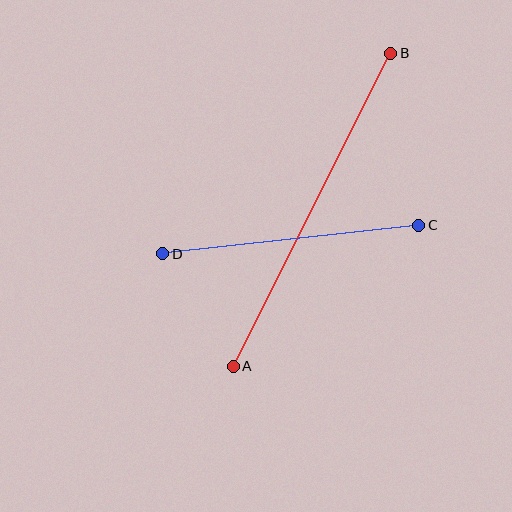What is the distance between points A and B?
The distance is approximately 350 pixels.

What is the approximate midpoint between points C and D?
The midpoint is at approximately (291, 240) pixels.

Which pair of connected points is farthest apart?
Points A and B are farthest apart.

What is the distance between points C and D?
The distance is approximately 258 pixels.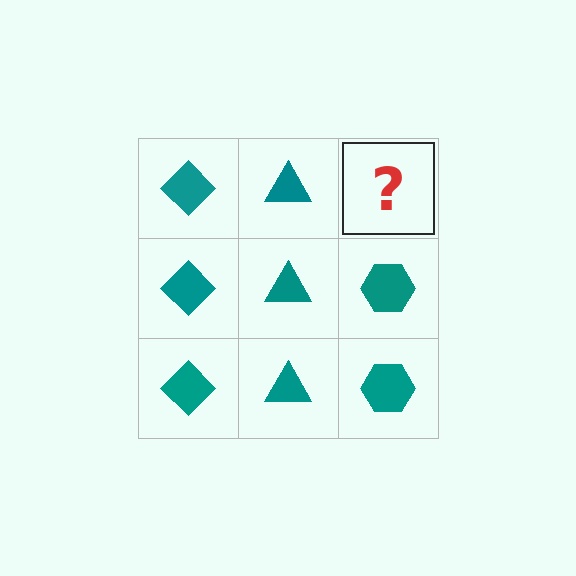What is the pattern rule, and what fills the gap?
The rule is that each column has a consistent shape. The gap should be filled with a teal hexagon.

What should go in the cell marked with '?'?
The missing cell should contain a teal hexagon.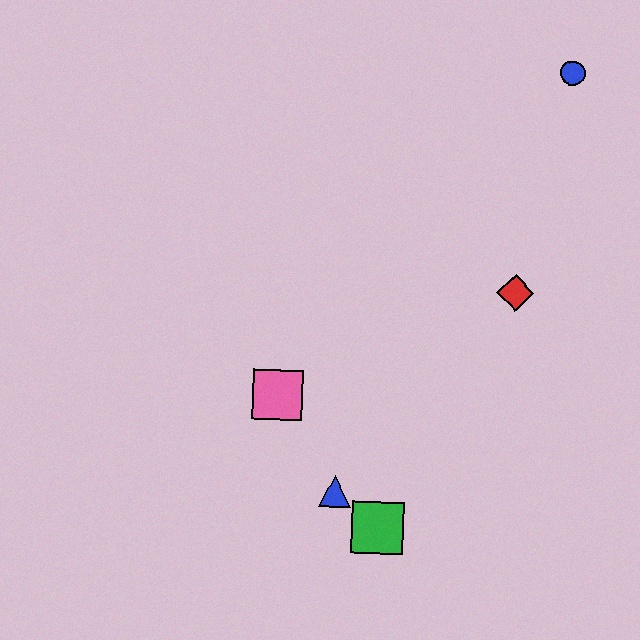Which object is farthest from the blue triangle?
The blue circle is farthest from the blue triangle.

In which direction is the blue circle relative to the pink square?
The blue circle is above the pink square.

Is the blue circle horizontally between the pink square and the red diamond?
No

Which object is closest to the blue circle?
The red diamond is closest to the blue circle.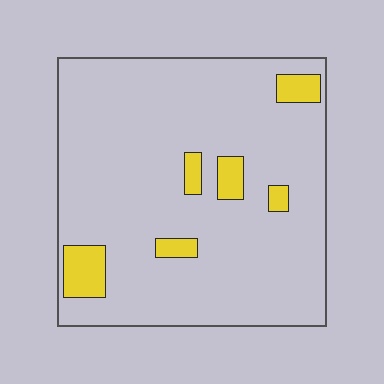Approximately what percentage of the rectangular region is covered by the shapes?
Approximately 10%.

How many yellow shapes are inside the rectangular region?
6.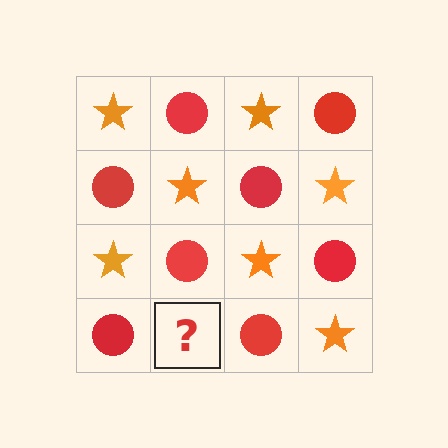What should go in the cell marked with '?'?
The missing cell should contain an orange star.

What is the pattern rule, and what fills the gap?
The rule is that it alternates orange star and red circle in a checkerboard pattern. The gap should be filled with an orange star.